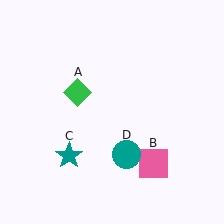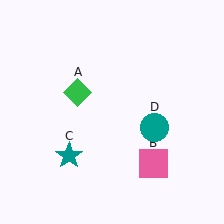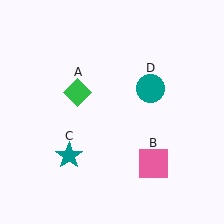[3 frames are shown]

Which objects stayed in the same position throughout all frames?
Green diamond (object A) and pink square (object B) and teal star (object C) remained stationary.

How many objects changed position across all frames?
1 object changed position: teal circle (object D).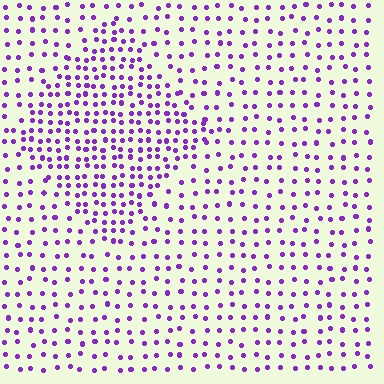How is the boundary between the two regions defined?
The boundary is defined by a change in element density (approximately 1.9x ratio). All elements are the same color, size, and shape.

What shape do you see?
I see a diamond.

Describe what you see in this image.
The image contains small purple elements arranged at two different densities. A diamond-shaped region is visible where the elements are more densely packed than the surrounding area.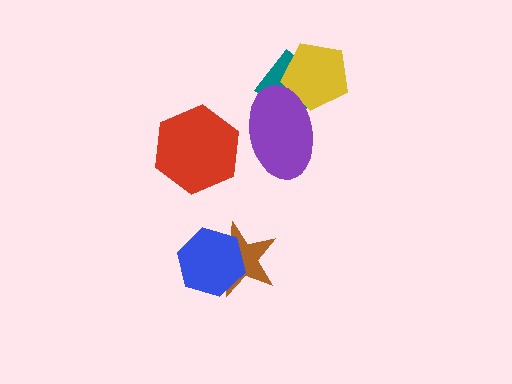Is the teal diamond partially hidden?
Yes, it is partially covered by another shape.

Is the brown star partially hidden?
Yes, it is partially covered by another shape.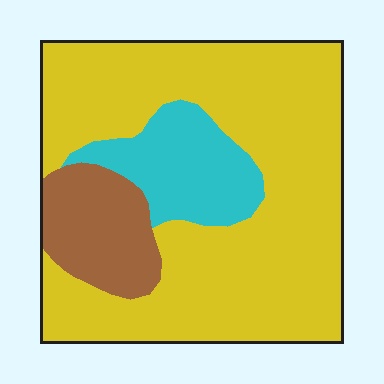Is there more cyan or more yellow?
Yellow.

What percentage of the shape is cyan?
Cyan takes up less than a sixth of the shape.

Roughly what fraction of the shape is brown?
Brown covers 14% of the shape.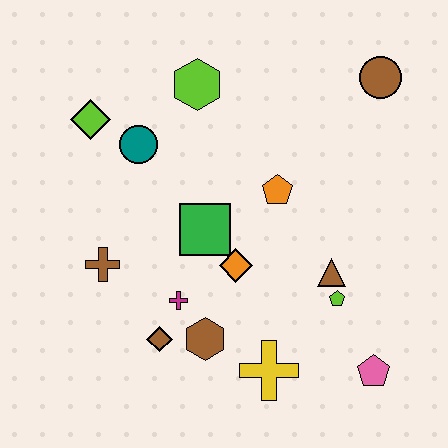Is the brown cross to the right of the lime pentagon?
No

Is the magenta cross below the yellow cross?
No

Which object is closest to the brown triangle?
The lime pentagon is closest to the brown triangle.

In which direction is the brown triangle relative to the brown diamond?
The brown triangle is to the right of the brown diamond.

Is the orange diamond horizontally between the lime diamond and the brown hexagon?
No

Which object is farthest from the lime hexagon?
The pink pentagon is farthest from the lime hexagon.